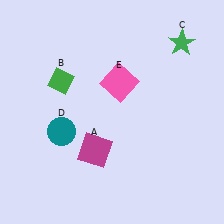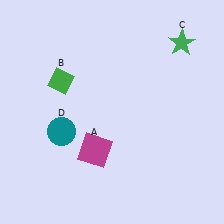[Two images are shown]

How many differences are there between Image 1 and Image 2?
There is 1 difference between the two images.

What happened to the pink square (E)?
The pink square (E) was removed in Image 2. It was in the top-right area of Image 1.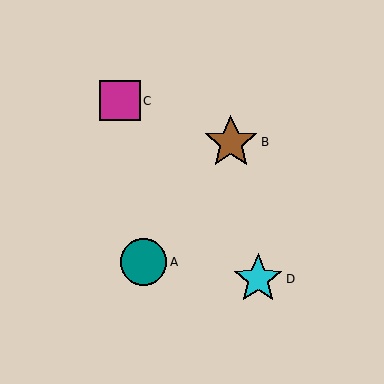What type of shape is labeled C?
Shape C is a magenta square.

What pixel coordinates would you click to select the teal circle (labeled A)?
Click at (143, 262) to select the teal circle A.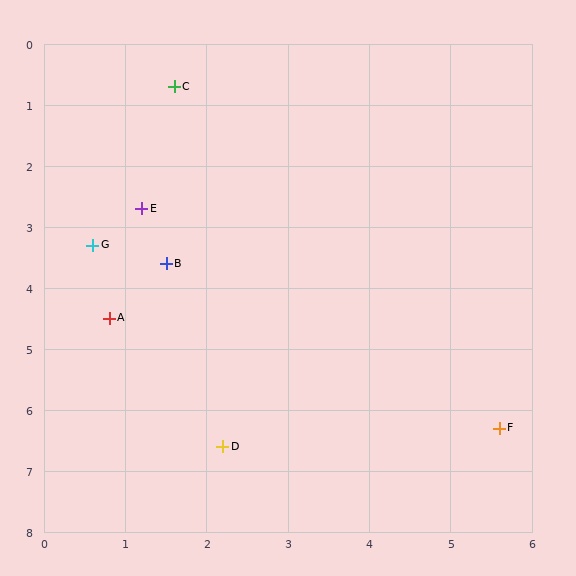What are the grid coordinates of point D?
Point D is at approximately (2.2, 6.6).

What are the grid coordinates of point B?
Point B is at approximately (1.5, 3.6).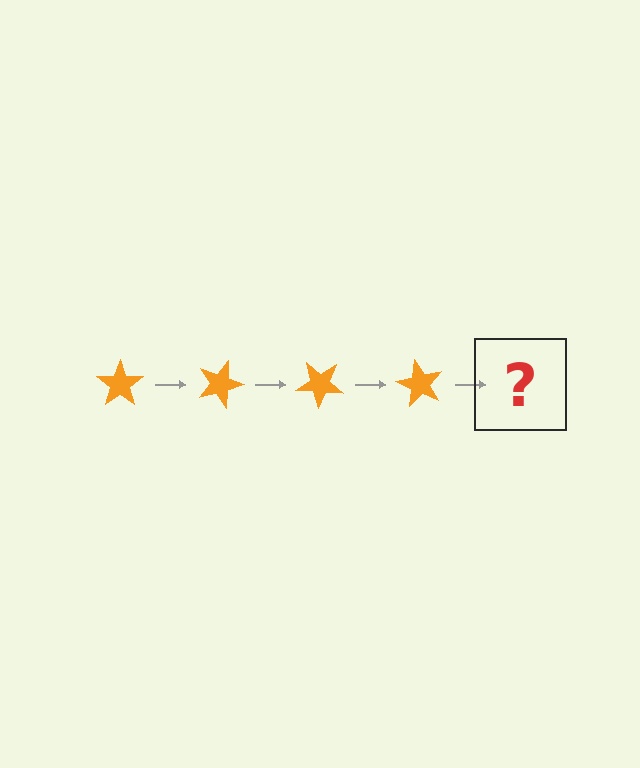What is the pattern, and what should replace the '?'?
The pattern is that the star rotates 20 degrees each step. The '?' should be an orange star rotated 80 degrees.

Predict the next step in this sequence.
The next step is an orange star rotated 80 degrees.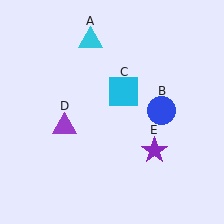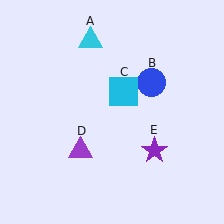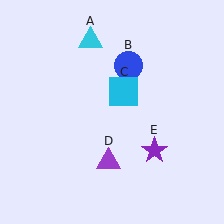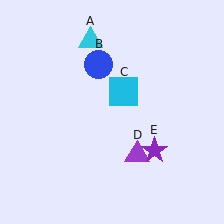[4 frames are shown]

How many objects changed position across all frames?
2 objects changed position: blue circle (object B), purple triangle (object D).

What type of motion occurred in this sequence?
The blue circle (object B), purple triangle (object D) rotated counterclockwise around the center of the scene.